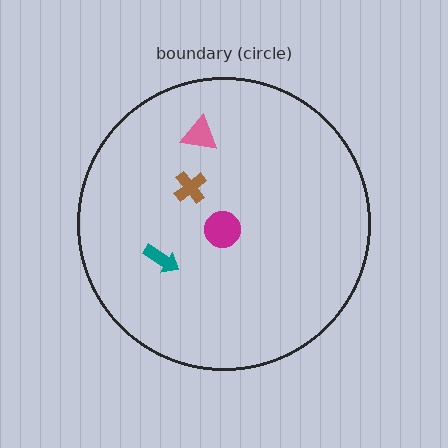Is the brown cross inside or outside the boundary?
Inside.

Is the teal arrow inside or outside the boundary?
Inside.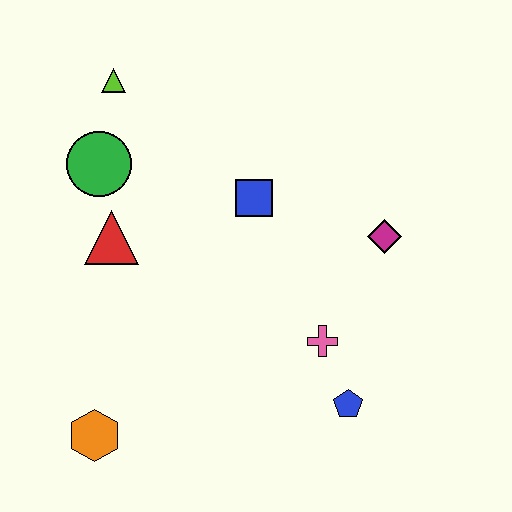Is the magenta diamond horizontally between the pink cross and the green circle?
No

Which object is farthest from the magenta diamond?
The orange hexagon is farthest from the magenta diamond.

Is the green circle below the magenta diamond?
No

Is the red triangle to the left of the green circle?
No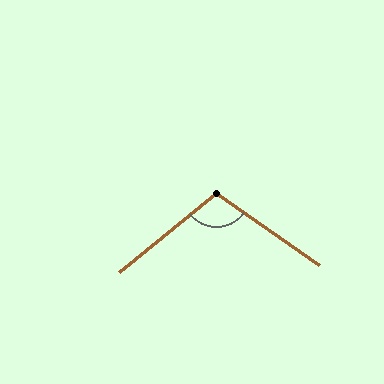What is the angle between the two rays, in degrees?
Approximately 106 degrees.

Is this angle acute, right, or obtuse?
It is obtuse.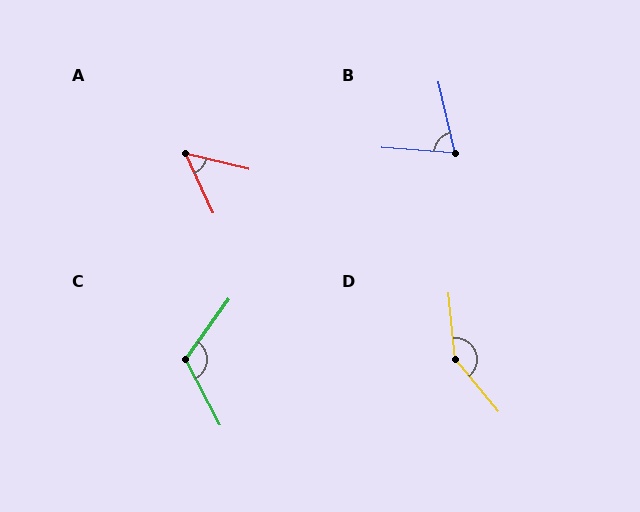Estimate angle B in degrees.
Approximately 73 degrees.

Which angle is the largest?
D, at approximately 146 degrees.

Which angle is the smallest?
A, at approximately 51 degrees.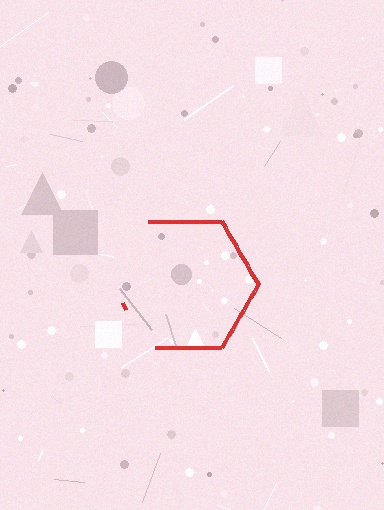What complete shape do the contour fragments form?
The contour fragments form a hexagon.